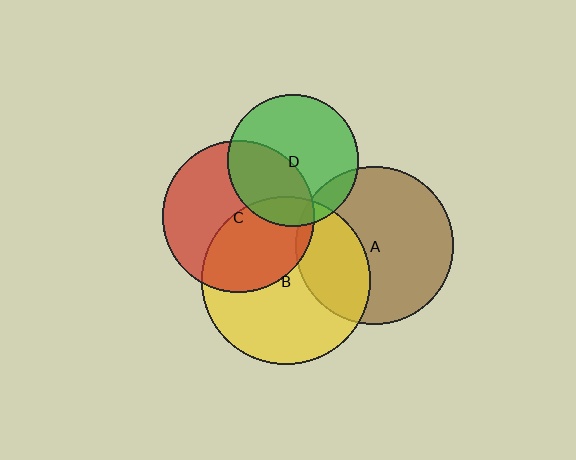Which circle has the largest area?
Circle B (yellow).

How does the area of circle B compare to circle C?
Approximately 1.2 times.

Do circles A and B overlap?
Yes.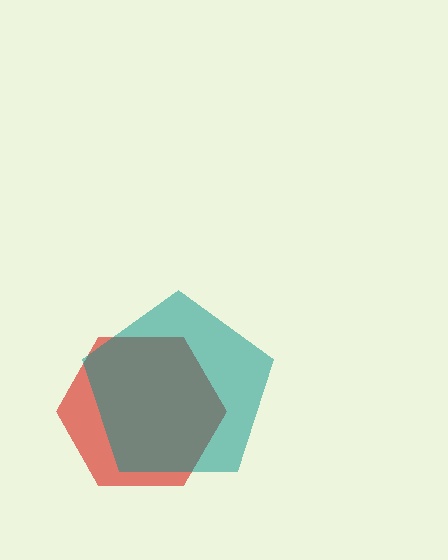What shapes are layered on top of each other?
The layered shapes are: a red hexagon, a teal pentagon.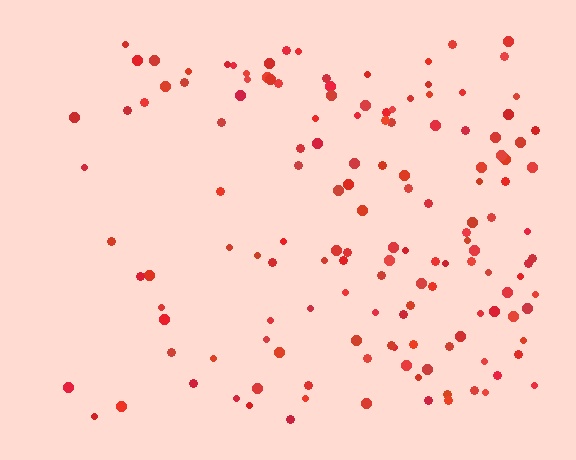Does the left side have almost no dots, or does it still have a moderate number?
Still a moderate number, just noticeably fewer than the right.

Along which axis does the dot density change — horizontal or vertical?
Horizontal.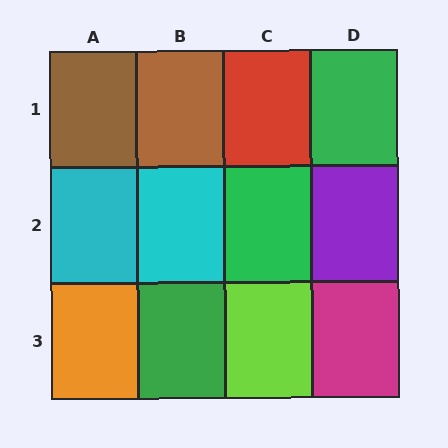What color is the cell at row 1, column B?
Brown.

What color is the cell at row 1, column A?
Brown.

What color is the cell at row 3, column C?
Lime.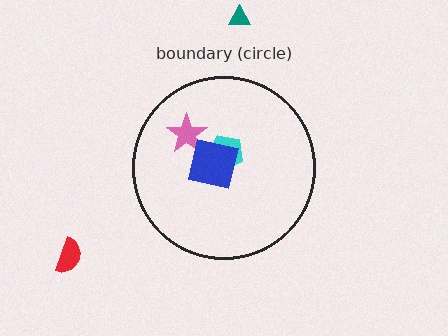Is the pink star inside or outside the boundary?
Inside.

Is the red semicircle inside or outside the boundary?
Outside.